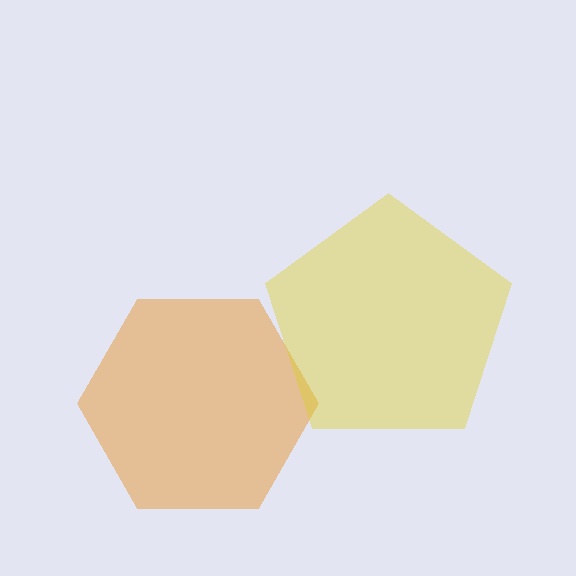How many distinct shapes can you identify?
There are 2 distinct shapes: an orange hexagon, a yellow pentagon.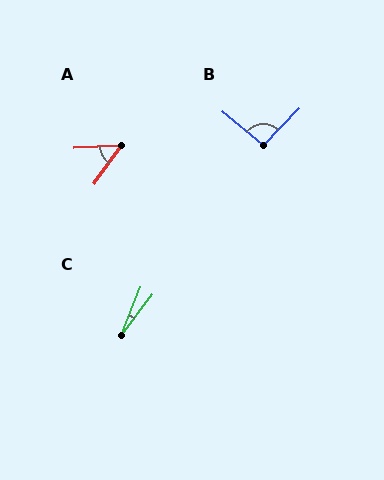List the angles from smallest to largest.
C (16°), A (52°), B (94°).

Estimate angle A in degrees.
Approximately 52 degrees.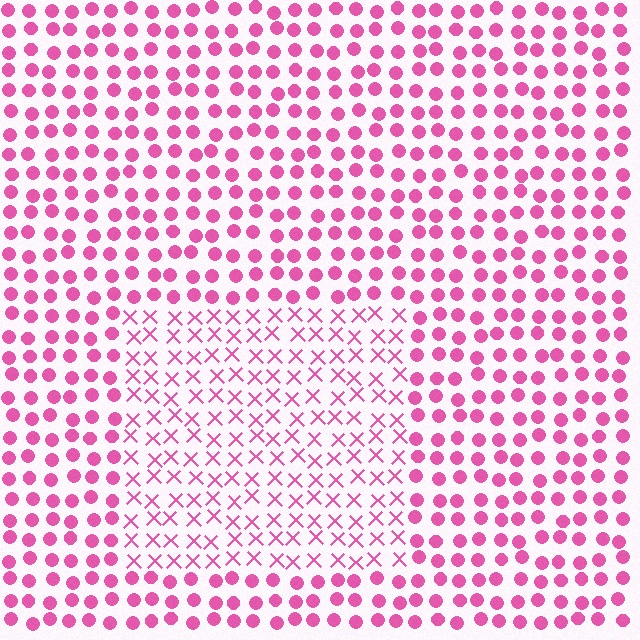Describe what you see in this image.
The image is filled with small pink elements arranged in a uniform grid. A rectangle-shaped region contains X marks, while the surrounding area contains circles. The boundary is defined purely by the change in element shape.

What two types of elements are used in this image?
The image uses X marks inside the rectangle region and circles outside it.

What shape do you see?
I see a rectangle.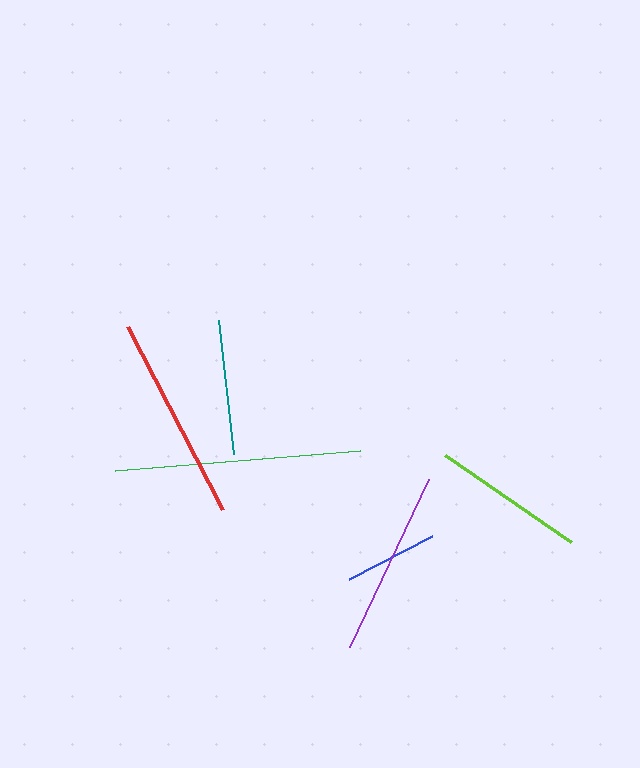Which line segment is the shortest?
The blue line is the shortest at approximately 94 pixels.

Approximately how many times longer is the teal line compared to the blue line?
The teal line is approximately 1.4 times the length of the blue line.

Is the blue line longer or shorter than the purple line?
The purple line is longer than the blue line.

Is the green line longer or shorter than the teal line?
The green line is longer than the teal line.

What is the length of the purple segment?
The purple segment is approximately 186 pixels long.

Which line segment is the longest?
The green line is the longest at approximately 245 pixels.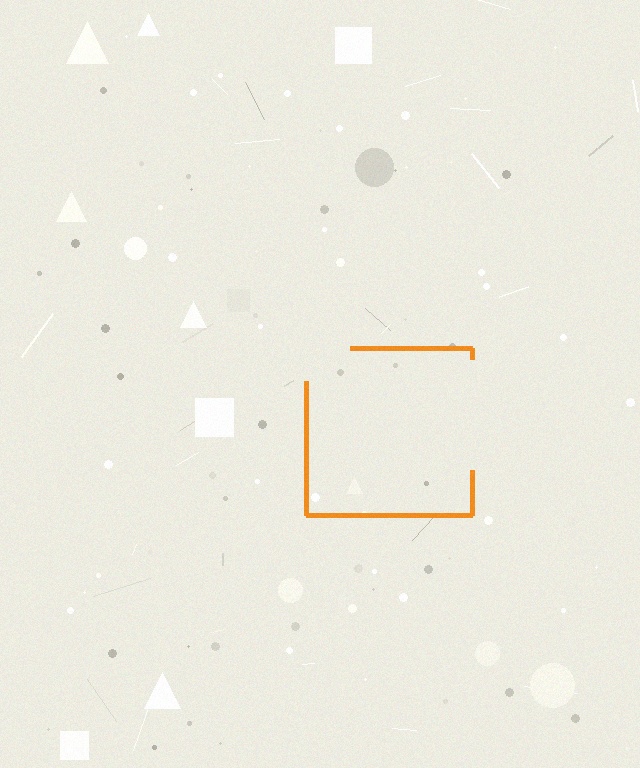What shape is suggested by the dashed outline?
The dashed outline suggests a square.